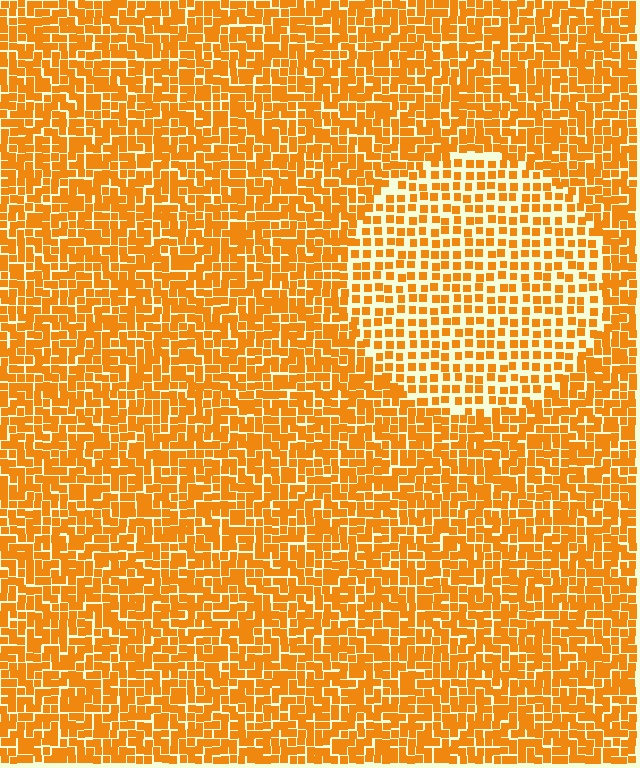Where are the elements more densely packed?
The elements are more densely packed outside the circle boundary.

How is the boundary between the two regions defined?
The boundary is defined by a change in element density (approximately 1.8x ratio). All elements are the same color, size, and shape.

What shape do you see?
I see a circle.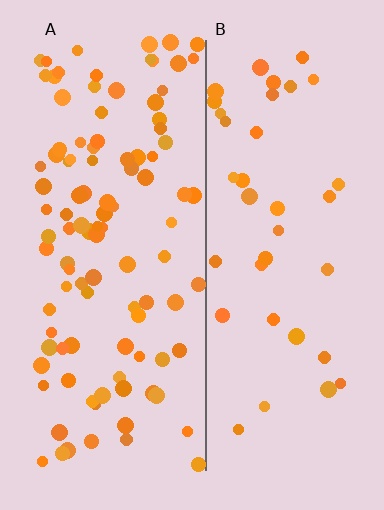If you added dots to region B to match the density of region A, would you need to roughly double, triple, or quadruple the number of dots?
Approximately triple.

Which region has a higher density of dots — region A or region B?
A (the left).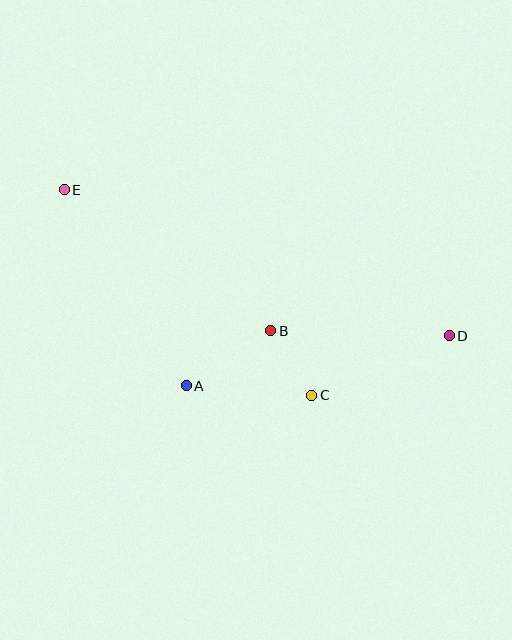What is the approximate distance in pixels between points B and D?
The distance between B and D is approximately 179 pixels.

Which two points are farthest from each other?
Points D and E are farthest from each other.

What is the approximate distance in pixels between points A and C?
The distance between A and C is approximately 126 pixels.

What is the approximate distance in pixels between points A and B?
The distance between A and B is approximately 101 pixels.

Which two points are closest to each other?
Points B and C are closest to each other.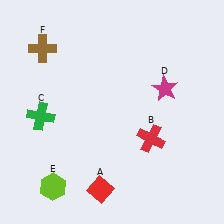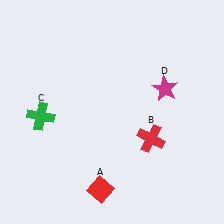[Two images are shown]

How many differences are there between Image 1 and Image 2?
There are 2 differences between the two images.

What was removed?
The lime hexagon (E), the brown cross (F) were removed in Image 2.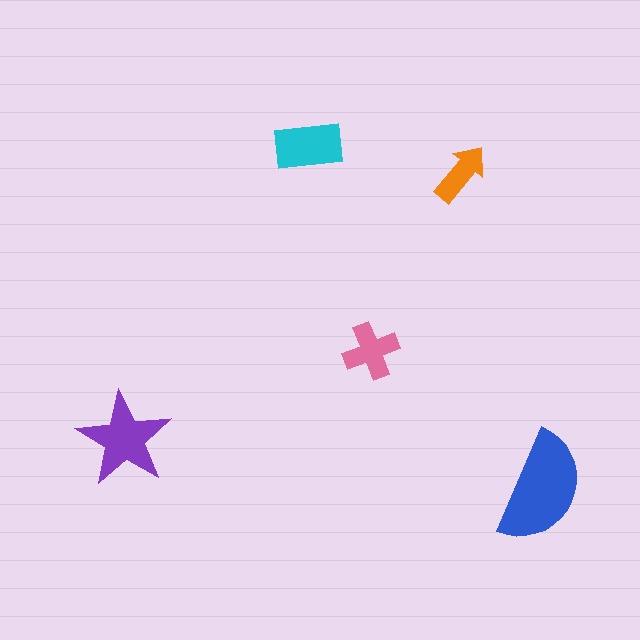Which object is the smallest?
The orange arrow.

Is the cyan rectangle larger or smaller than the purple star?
Smaller.